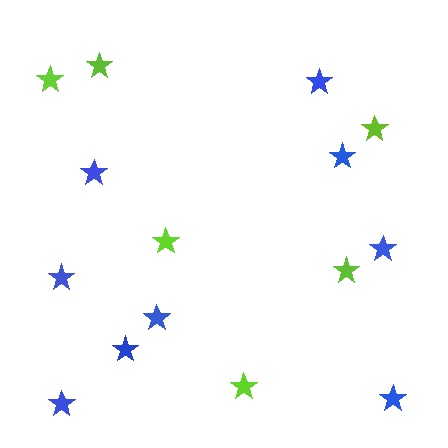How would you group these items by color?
There are 2 groups: one group of blue stars (9) and one group of lime stars (6).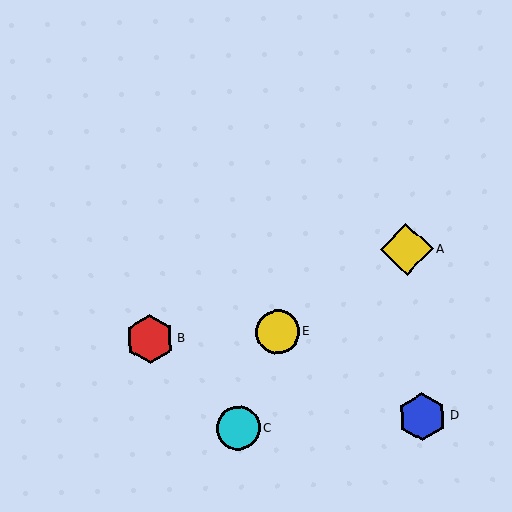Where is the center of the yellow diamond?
The center of the yellow diamond is at (407, 249).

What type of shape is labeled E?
Shape E is a yellow circle.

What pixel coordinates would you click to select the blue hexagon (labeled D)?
Click at (422, 417) to select the blue hexagon D.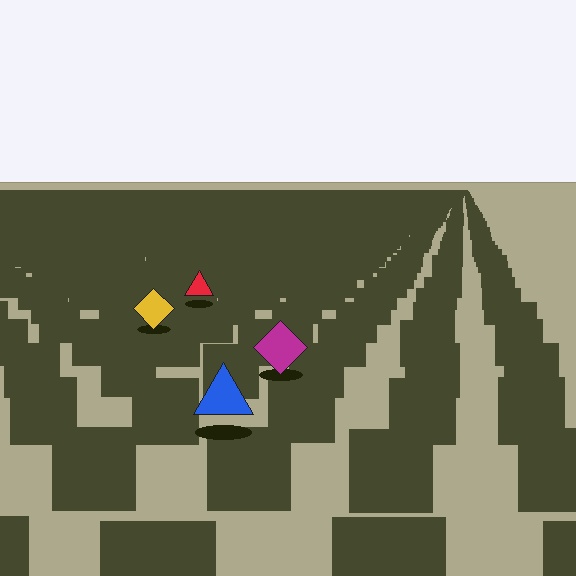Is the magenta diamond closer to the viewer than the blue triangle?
No. The blue triangle is closer — you can tell from the texture gradient: the ground texture is coarser near it.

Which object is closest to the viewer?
The blue triangle is closest. The texture marks near it are larger and more spread out.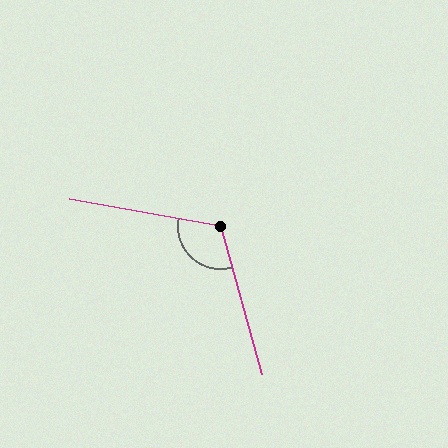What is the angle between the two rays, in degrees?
Approximately 115 degrees.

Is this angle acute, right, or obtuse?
It is obtuse.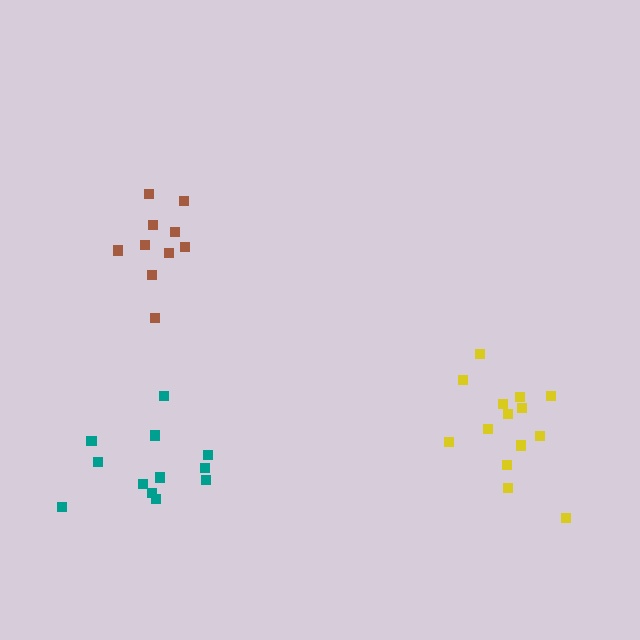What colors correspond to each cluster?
The clusters are colored: yellow, brown, teal.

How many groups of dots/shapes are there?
There are 3 groups.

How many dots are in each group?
Group 1: 14 dots, Group 2: 10 dots, Group 3: 12 dots (36 total).